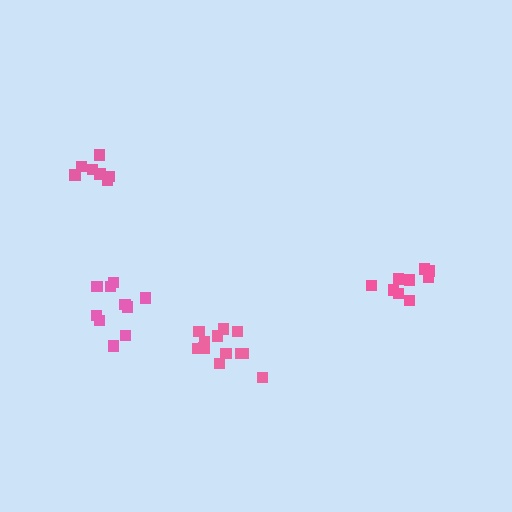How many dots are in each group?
Group 1: 7 dots, Group 2: 12 dots, Group 3: 9 dots, Group 4: 10 dots (38 total).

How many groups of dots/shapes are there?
There are 4 groups.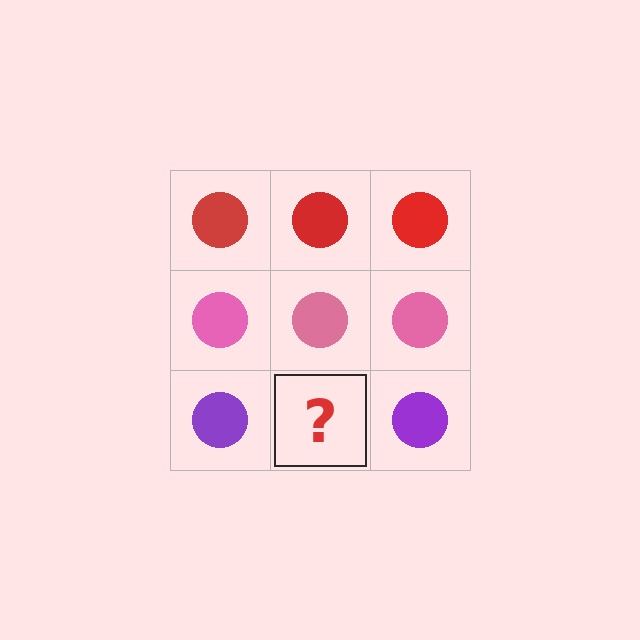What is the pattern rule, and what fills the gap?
The rule is that each row has a consistent color. The gap should be filled with a purple circle.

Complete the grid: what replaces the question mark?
The question mark should be replaced with a purple circle.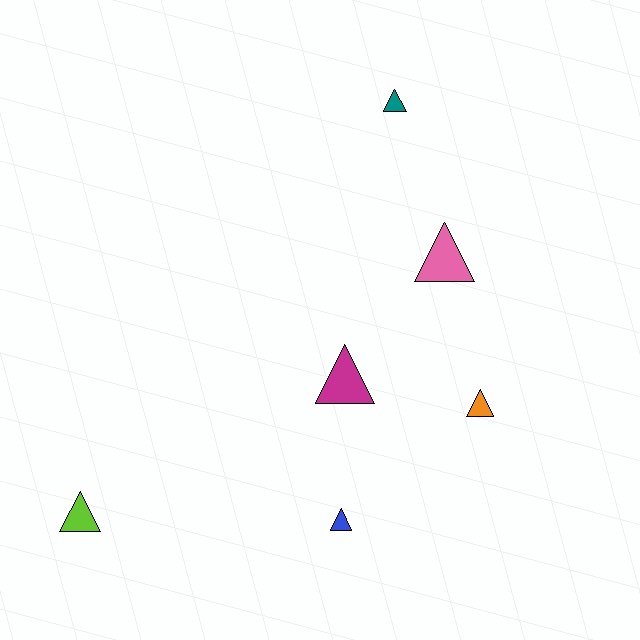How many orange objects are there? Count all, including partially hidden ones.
There is 1 orange object.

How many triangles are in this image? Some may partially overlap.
There are 6 triangles.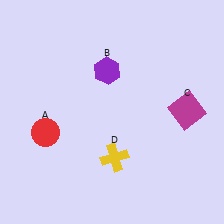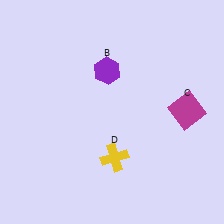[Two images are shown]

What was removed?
The red circle (A) was removed in Image 2.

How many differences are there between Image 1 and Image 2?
There is 1 difference between the two images.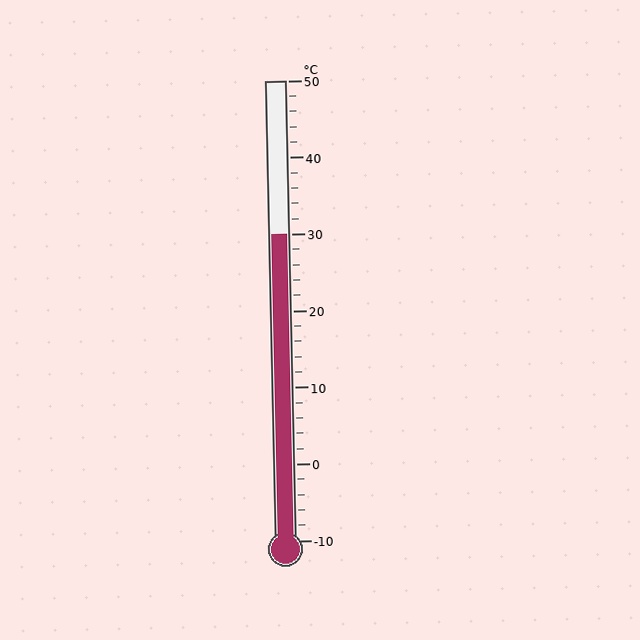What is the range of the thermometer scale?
The thermometer scale ranges from -10°C to 50°C.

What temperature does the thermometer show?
The thermometer shows approximately 30°C.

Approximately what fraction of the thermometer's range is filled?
The thermometer is filled to approximately 65% of its range.